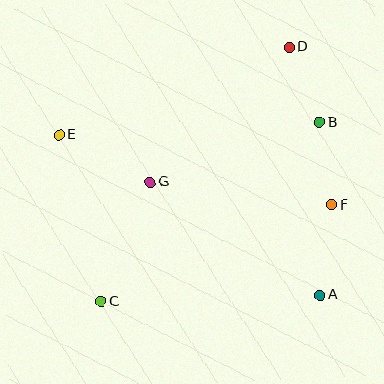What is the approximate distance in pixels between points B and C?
The distance between B and C is approximately 283 pixels.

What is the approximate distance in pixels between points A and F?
The distance between A and F is approximately 91 pixels.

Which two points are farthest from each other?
Points C and D are farthest from each other.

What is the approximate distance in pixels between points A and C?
The distance between A and C is approximately 219 pixels.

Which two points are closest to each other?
Points B and D are closest to each other.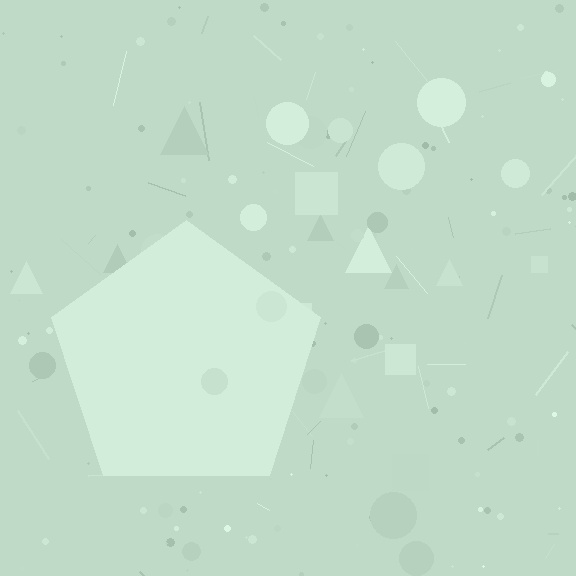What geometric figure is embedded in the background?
A pentagon is embedded in the background.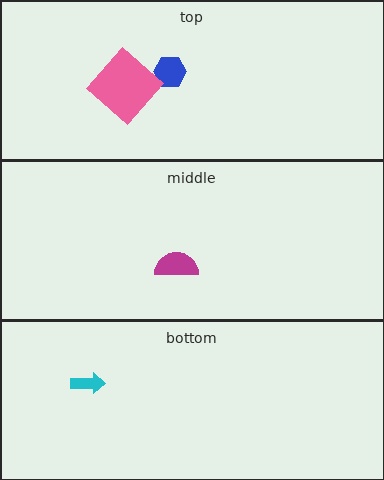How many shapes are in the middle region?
1.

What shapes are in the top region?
The blue hexagon, the pink diamond.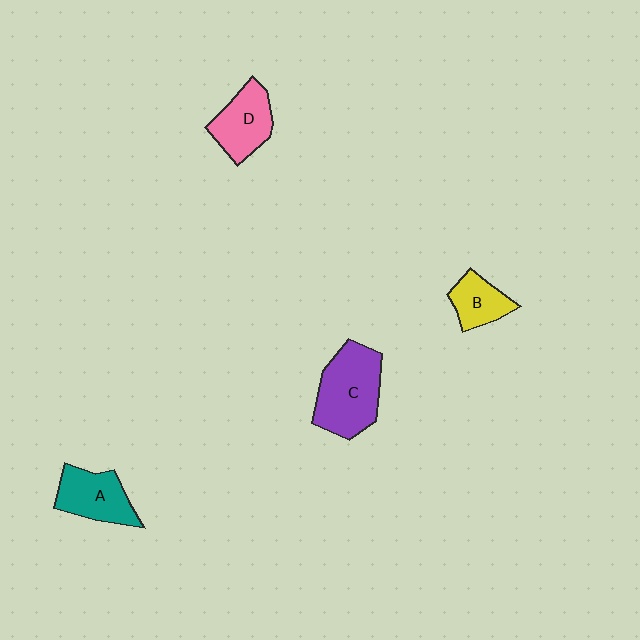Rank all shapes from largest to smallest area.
From largest to smallest: C (purple), A (teal), D (pink), B (yellow).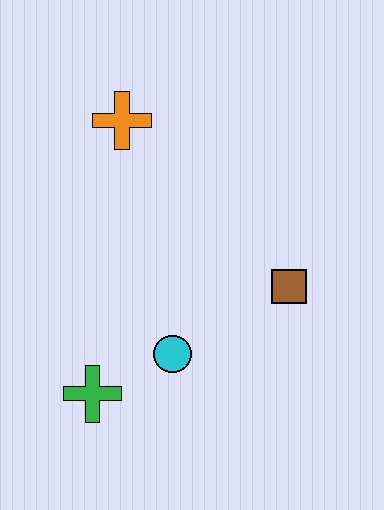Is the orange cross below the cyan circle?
No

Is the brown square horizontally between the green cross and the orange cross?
No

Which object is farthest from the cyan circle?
The orange cross is farthest from the cyan circle.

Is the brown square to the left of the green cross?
No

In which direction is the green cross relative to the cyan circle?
The green cross is to the left of the cyan circle.